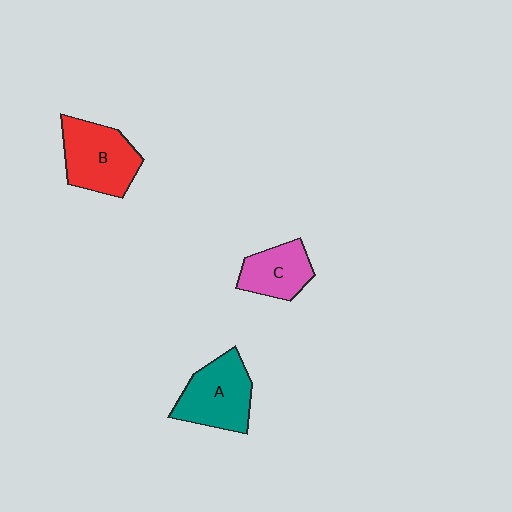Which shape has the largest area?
Shape B (red).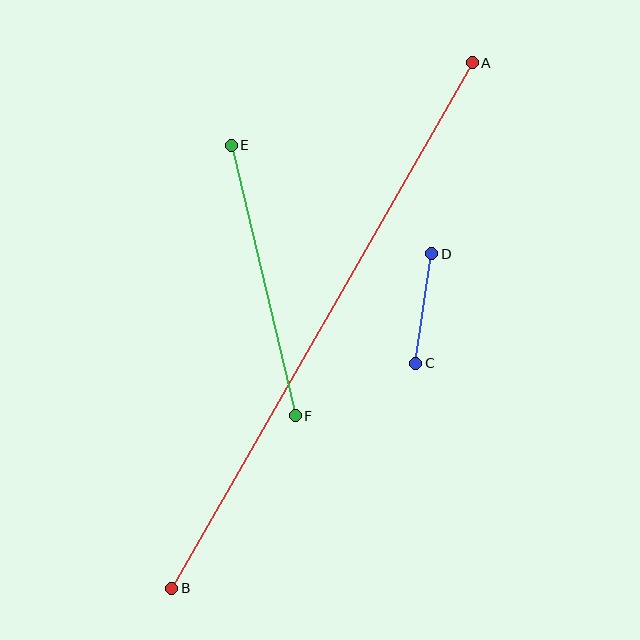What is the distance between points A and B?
The distance is approximately 606 pixels.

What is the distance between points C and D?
The distance is approximately 110 pixels.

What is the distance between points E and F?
The distance is approximately 278 pixels.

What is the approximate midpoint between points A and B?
The midpoint is at approximately (322, 326) pixels.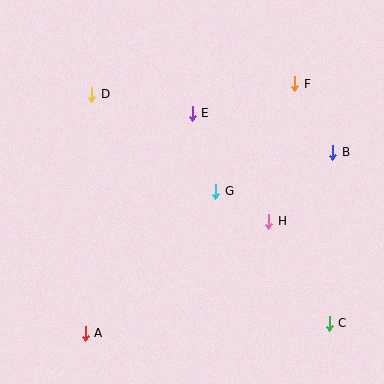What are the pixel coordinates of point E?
Point E is at (192, 113).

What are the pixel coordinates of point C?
Point C is at (329, 323).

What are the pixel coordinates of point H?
Point H is at (269, 221).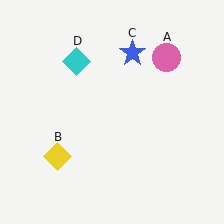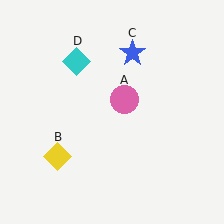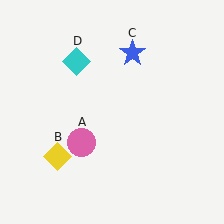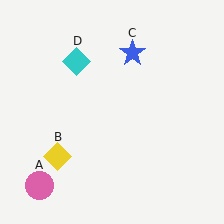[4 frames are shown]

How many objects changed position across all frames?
1 object changed position: pink circle (object A).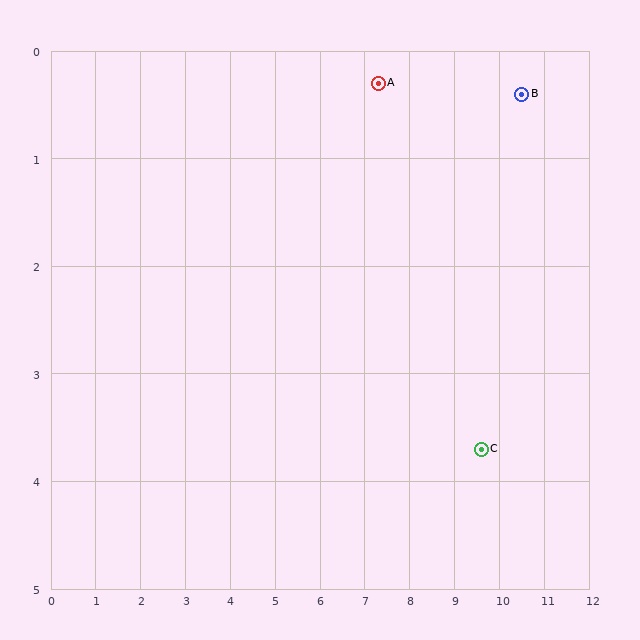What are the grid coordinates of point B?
Point B is at approximately (10.5, 0.4).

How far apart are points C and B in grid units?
Points C and B are about 3.4 grid units apart.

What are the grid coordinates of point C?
Point C is at approximately (9.6, 3.7).